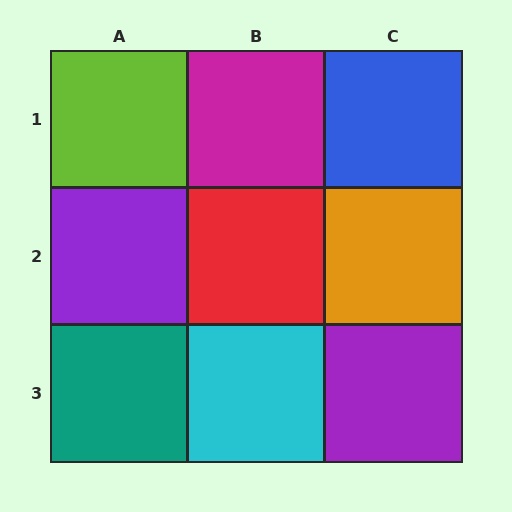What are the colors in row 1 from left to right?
Lime, magenta, blue.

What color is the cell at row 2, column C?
Orange.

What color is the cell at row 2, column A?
Purple.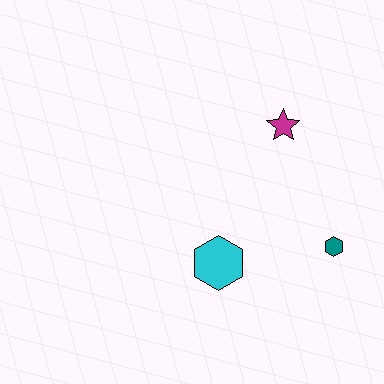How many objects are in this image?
There are 3 objects.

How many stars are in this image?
There is 1 star.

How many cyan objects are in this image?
There is 1 cyan object.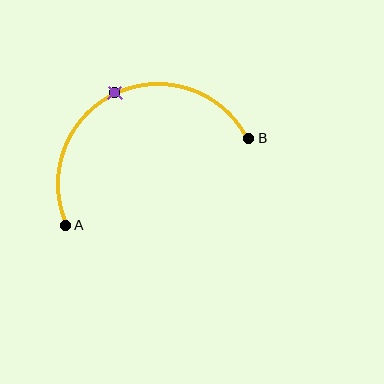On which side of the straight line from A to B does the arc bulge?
The arc bulges above the straight line connecting A and B.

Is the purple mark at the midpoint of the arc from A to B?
Yes. The purple mark lies on the arc at equal arc-length from both A and B — it is the arc midpoint.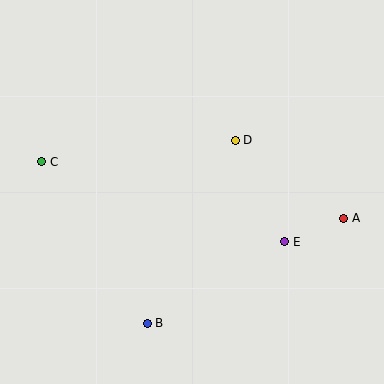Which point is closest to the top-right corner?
Point D is closest to the top-right corner.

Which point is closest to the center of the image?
Point D at (235, 140) is closest to the center.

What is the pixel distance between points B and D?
The distance between B and D is 203 pixels.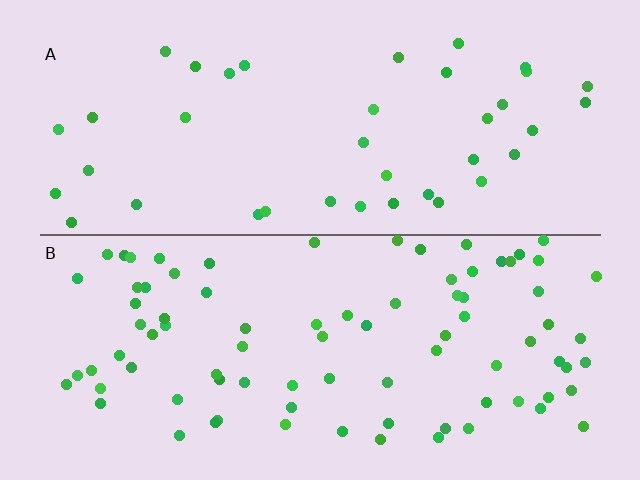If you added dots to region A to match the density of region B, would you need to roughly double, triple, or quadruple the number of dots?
Approximately double.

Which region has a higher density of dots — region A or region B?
B (the bottom).